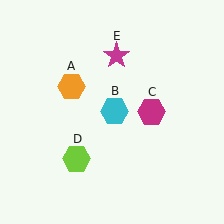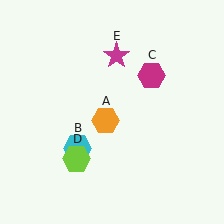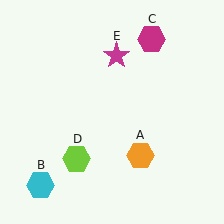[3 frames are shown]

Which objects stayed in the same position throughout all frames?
Lime hexagon (object D) and magenta star (object E) remained stationary.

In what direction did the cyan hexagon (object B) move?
The cyan hexagon (object B) moved down and to the left.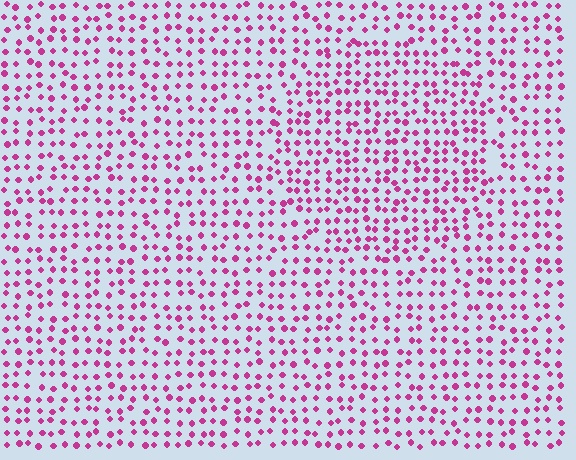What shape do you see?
I see a circle.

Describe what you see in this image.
The image contains small magenta elements arranged at two different densities. A circle-shaped region is visible where the elements are more densely packed than the surrounding area.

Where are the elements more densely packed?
The elements are more densely packed inside the circle boundary.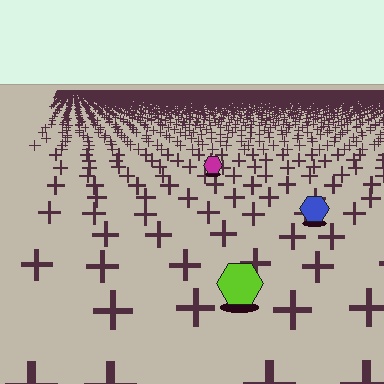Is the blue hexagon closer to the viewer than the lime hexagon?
No. The lime hexagon is closer — you can tell from the texture gradient: the ground texture is coarser near it.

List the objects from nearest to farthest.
From nearest to farthest: the lime hexagon, the blue hexagon, the magenta hexagon.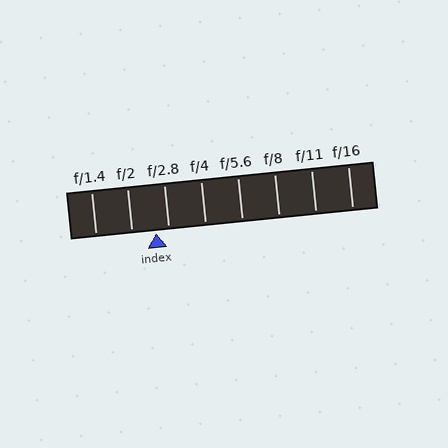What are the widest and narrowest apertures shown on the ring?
The widest aperture shown is f/1.4 and the narrowest is f/16.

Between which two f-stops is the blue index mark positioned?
The index mark is between f/2 and f/2.8.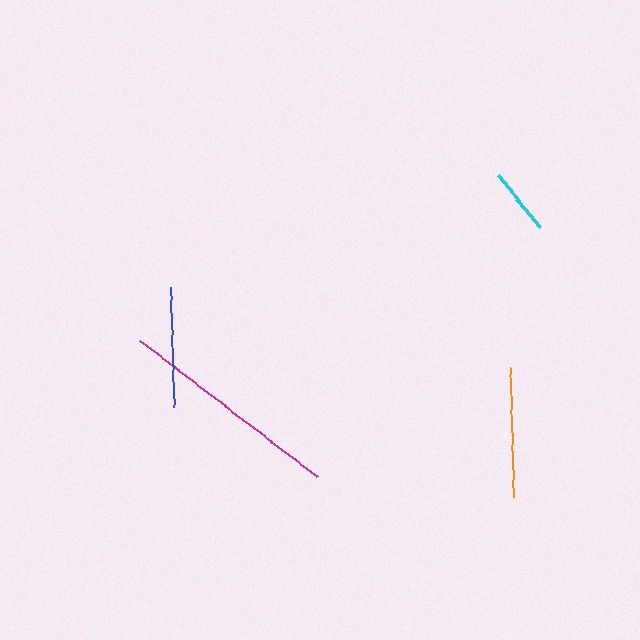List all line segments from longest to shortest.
From longest to shortest: magenta, orange, blue, cyan.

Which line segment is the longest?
The magenta line is the longest at approximately 224 pixels.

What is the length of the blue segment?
The blue segment is approximately 119 pixels long.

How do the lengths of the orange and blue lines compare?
The orange and blue lines are approximately the same length.